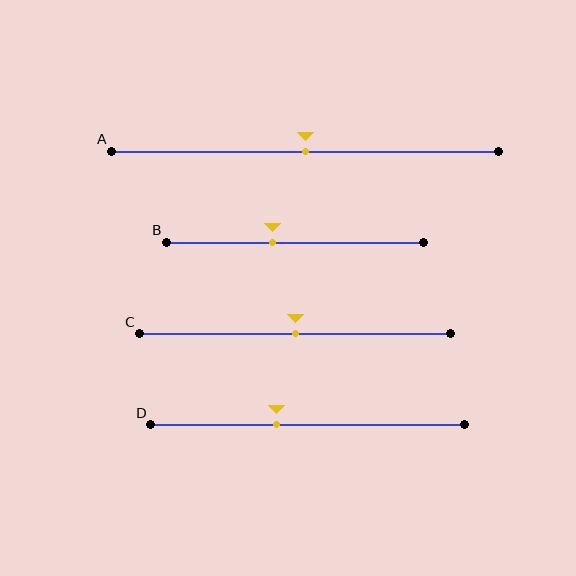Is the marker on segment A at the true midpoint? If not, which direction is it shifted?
Yes, the marker on segment A is at the true midpoint.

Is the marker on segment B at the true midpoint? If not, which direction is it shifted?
No, the marker on segment B is shifted to the left by about 9% of the segment length.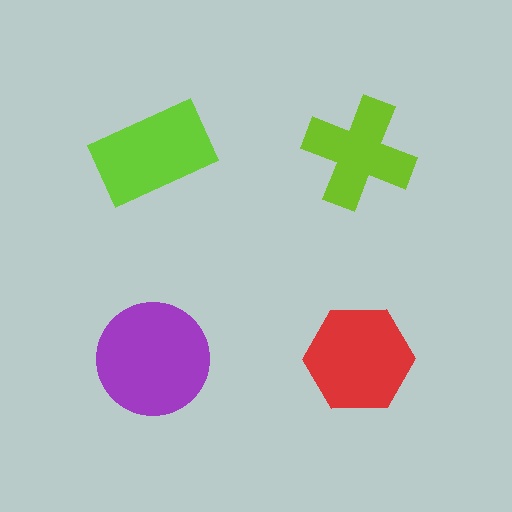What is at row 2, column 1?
A purple circle.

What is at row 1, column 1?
A lime rectangle.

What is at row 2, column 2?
A red hexagon.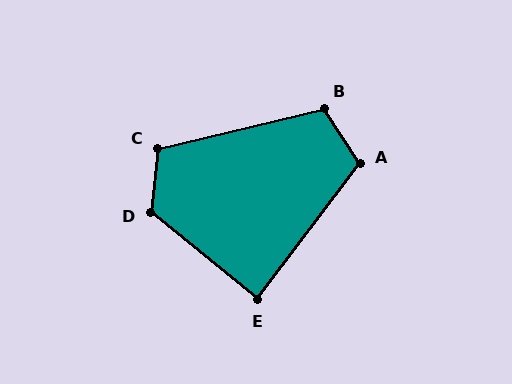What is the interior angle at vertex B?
Approximately 110 degrees (obtuse).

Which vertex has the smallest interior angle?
E, at approximately 88 degrees.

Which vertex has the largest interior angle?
D, at approximately 123 degrees.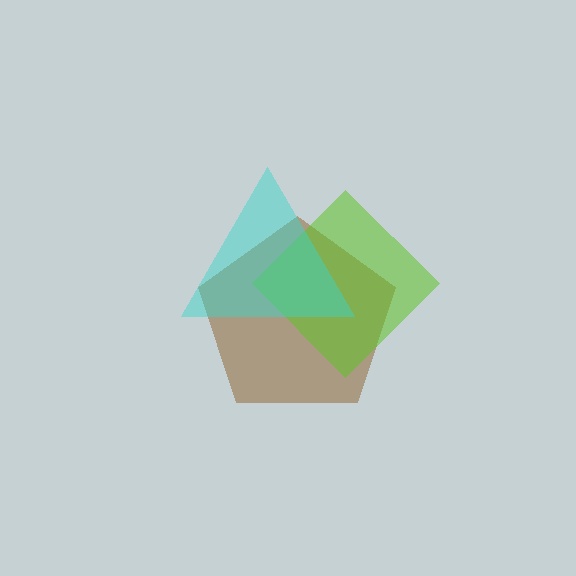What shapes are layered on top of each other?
The layered shapes are: a brown pentagon, a lime diamond, a cyan triangle.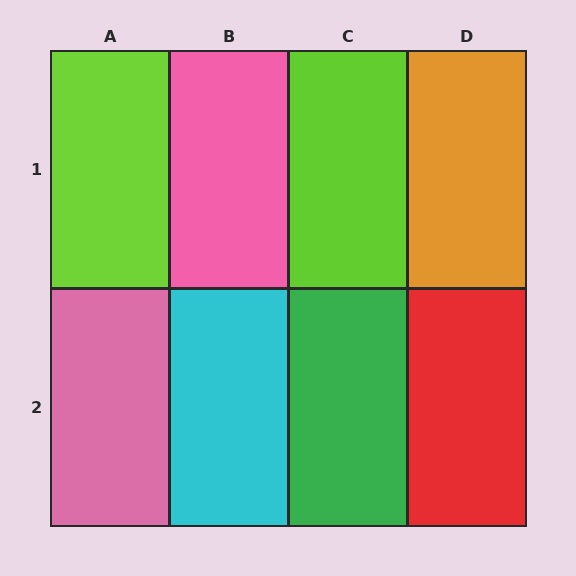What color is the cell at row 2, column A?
Pink.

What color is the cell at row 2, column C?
Green.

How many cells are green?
1 cell is green.